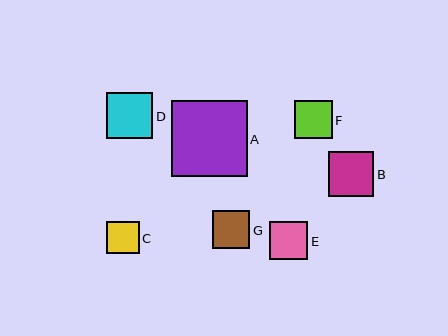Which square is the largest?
Square A is the largest with a size of approximately 76 pixels.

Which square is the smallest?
Square C is the smallest with a size of approximately 33 pixels.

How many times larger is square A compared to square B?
Square A is approximately 1.7 times the size of square B.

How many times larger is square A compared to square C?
Square A is approximately 2.3 times the size of square C.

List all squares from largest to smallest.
From largest to smallest: A, D, B, E, F, G, C.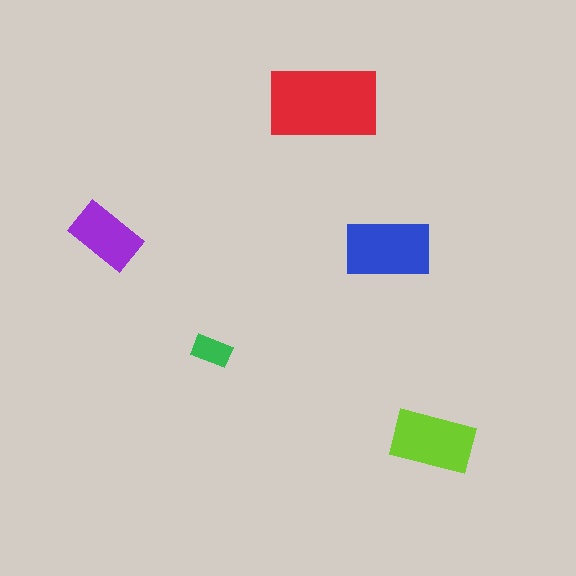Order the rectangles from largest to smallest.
the red one, the blue one, the lime one, the purple one, the green one.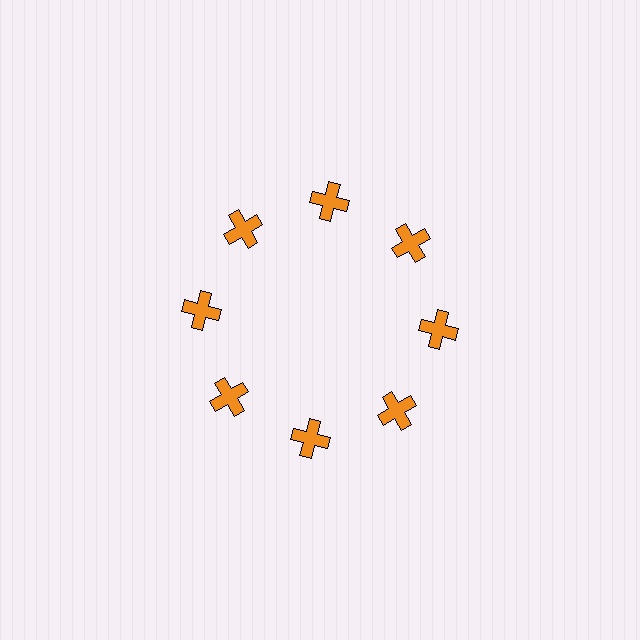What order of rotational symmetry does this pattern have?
This pattern has 8-fold rotational symmetry.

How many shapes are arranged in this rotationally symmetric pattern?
There are 8 shapes, arranged in 8 groups of 1.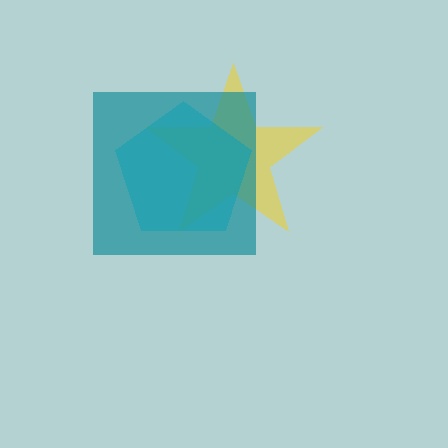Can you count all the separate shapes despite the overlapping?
Yes, there are 3 separate shapes.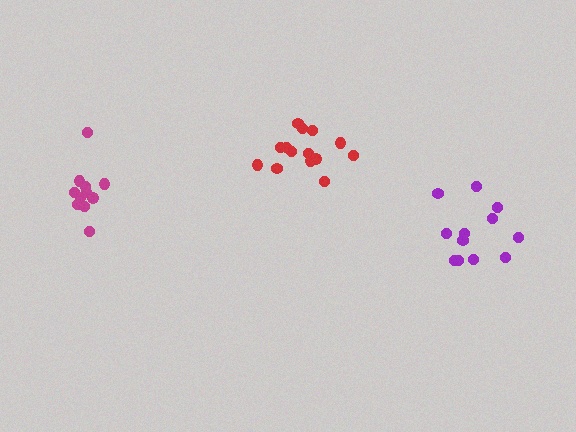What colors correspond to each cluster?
The clusters are colored: magenta, red, purple.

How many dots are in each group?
Group 1: 11 dots, Group 2: 14 dots, Group 3: 12 dots (37 total).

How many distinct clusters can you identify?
There are 3 distinct clusters.